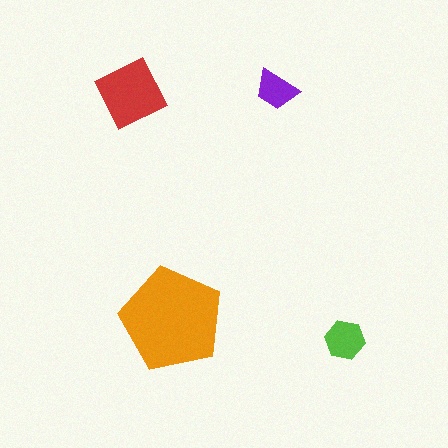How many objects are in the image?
There are 4 objects in the image.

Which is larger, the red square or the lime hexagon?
The red square.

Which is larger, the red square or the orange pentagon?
The orange pentagon.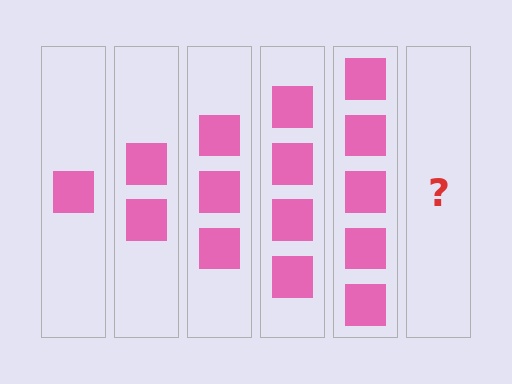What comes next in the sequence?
The next element should be 6 squares.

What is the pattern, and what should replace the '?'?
The pattern is that each step adds one more square. The '?' should be 6 squares.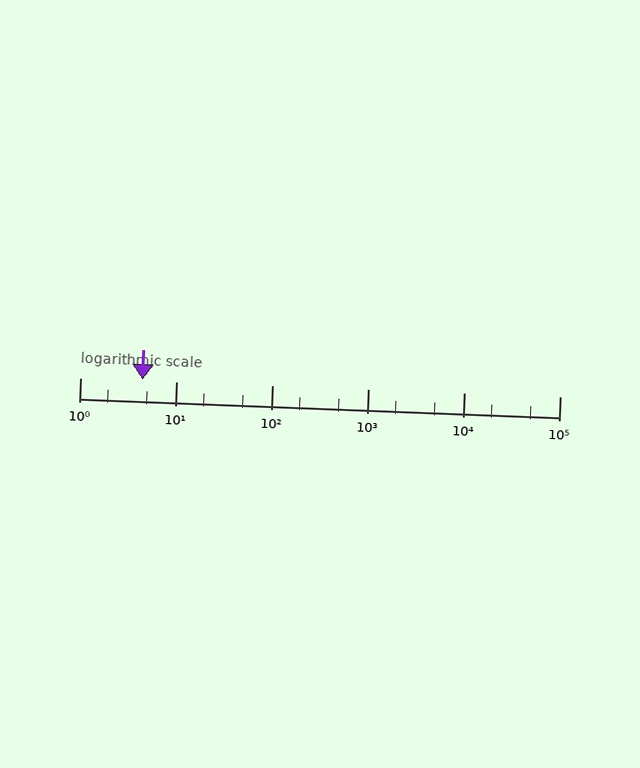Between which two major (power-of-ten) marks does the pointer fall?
The pointer is between 1 and 10.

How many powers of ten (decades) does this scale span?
The scale spans 5 decades, from 1 to 100000.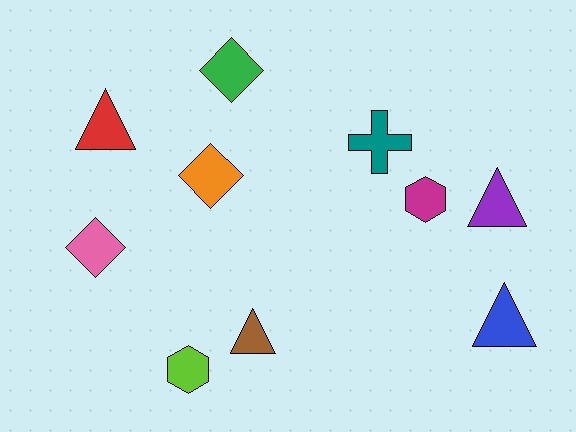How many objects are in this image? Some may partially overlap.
There are 10 objects.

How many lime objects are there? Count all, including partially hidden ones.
There is 1 lime object.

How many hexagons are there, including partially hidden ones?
There are 2 hexagons.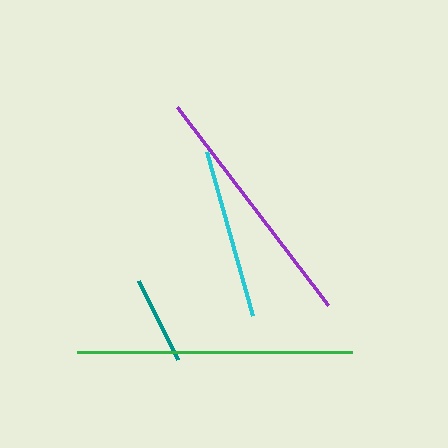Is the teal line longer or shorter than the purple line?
The purple line is longer than the teal line.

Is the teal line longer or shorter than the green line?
The green line is longer than the teal line.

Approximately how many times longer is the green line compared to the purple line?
The green line is approximately 1.1 times the length of the purple line.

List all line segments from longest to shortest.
From longest to shortest: green, purple, cyan, teal.